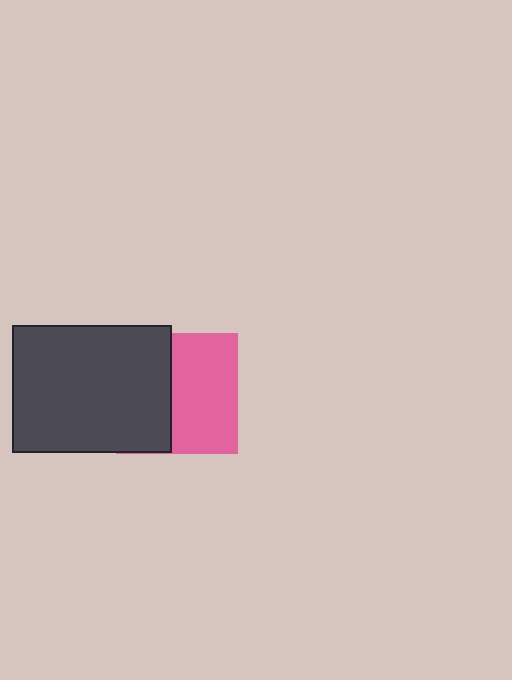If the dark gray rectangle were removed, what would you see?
You would see the complete pink square.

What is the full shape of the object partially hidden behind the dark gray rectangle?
The partially hidden object is a pink square.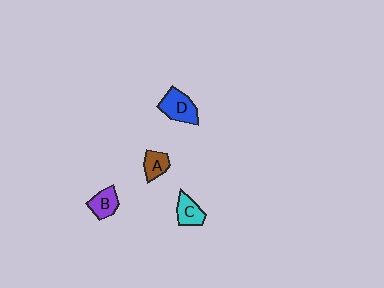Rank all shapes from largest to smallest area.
From largest to smallest: D (blue), C (cyan), B (purple), A (brown).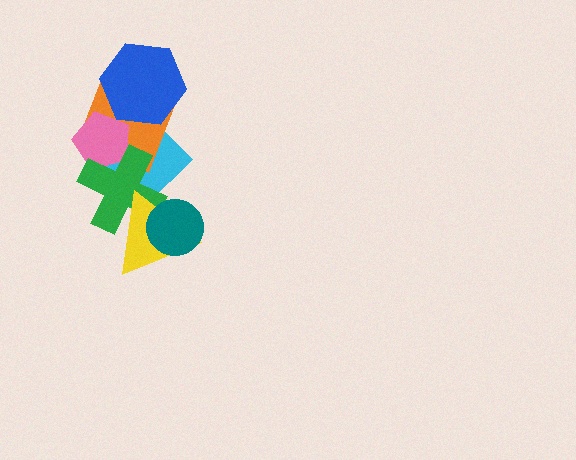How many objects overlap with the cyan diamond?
5 objects overlap with the cyan diamond.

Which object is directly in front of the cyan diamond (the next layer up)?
The orange square is directly in front of the cyan diamond.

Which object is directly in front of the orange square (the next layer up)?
The pink pentagon is directly in front of the orange square.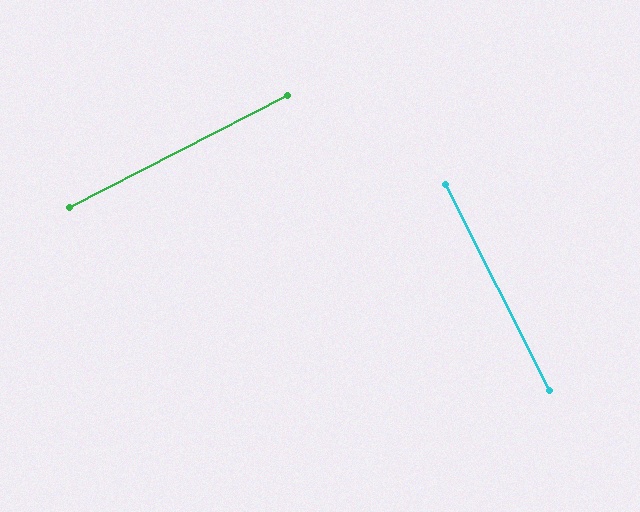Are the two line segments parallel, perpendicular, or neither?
Perpendicular — they meet at approximately 89°.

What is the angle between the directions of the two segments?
Approximately 89 degrees.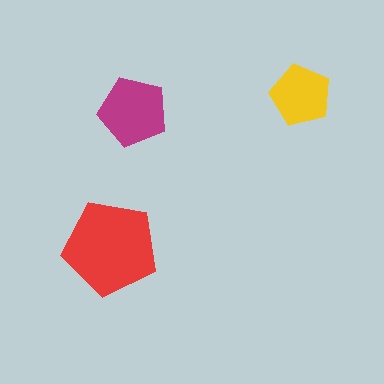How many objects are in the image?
There are 3 objects in the image.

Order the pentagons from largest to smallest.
the red one, the magenta one, the yellow one.